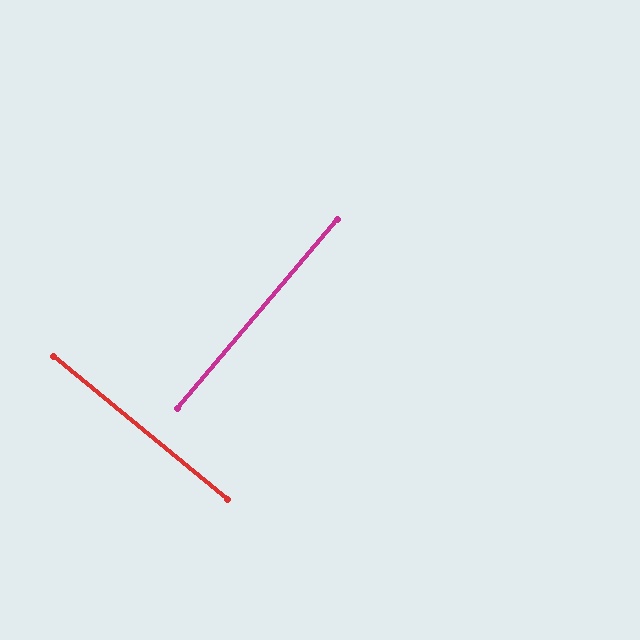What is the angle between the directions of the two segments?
Approximately 89 degrees.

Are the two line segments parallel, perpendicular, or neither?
Perpendicular — they meet at approximately 89°.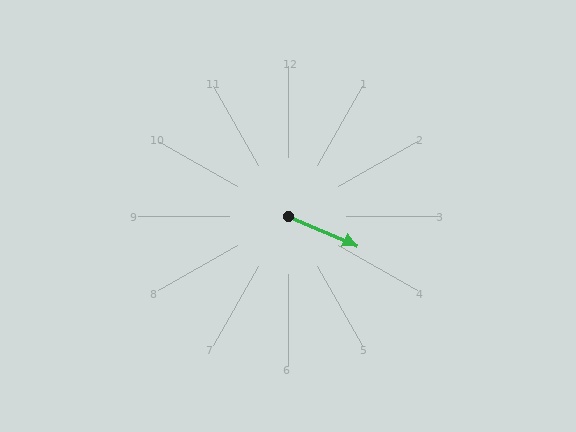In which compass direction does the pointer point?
Southeast.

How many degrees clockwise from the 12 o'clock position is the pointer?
Approximately 113 degrees.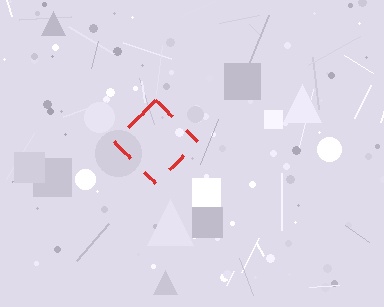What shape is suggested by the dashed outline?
The dashed outline suggests a diamond.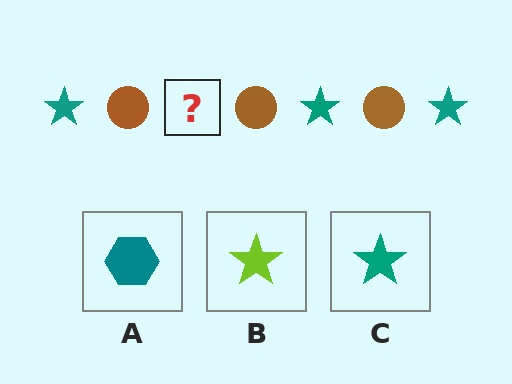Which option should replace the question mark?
Option C.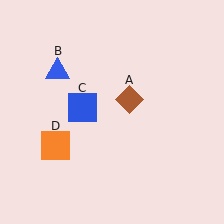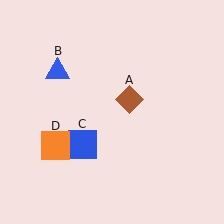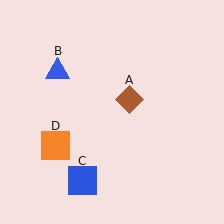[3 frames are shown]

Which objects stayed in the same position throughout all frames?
Brown diamond (object A) and blue triangle (object B) and orange square (object D) remained stationary.